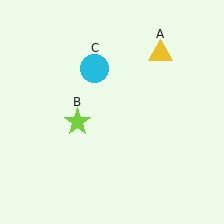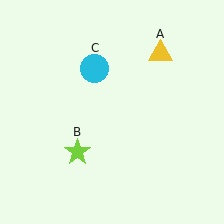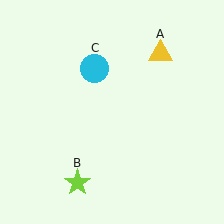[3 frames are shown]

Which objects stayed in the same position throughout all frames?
Yellow triangle (object A) and cyan circle (object C) remained stationary.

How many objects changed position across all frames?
1 object changed position: lime star (object B).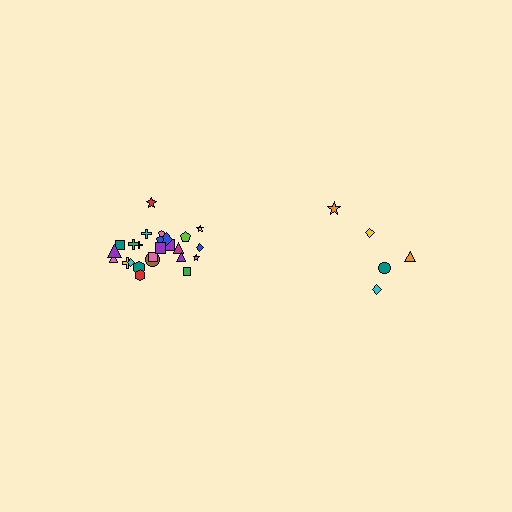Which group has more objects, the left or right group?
The left group.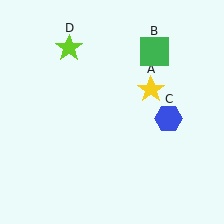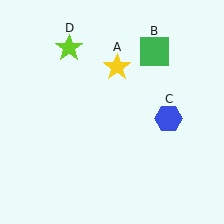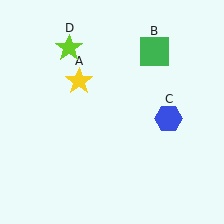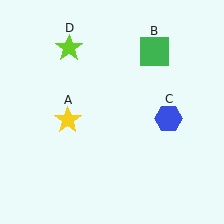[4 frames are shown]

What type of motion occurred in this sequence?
The yellow star (object A) rotated counterclockwise around the center of the scene.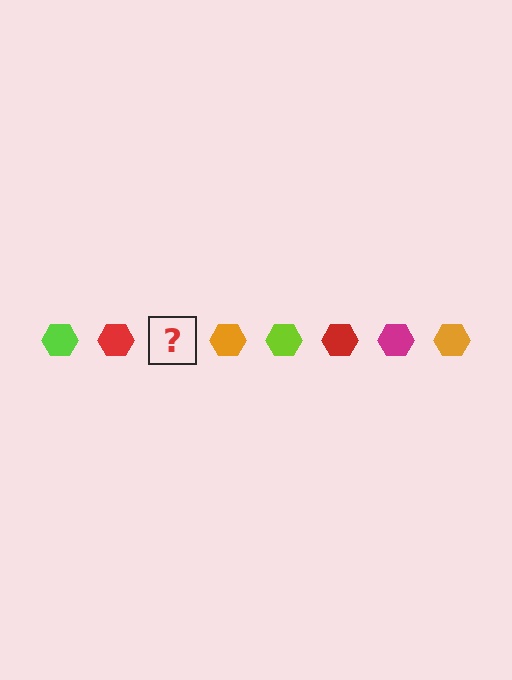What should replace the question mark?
The question mark should be replaced with a magenta hexagon.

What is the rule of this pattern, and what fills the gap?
The rule is that the pattern cycles through lime, red, magenta, orange hexagons. The gap should be filled with a magenta hexagon.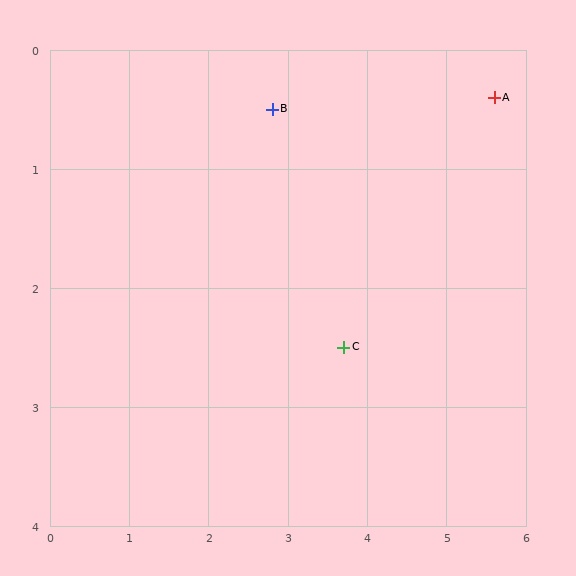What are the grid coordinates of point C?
Point C is at approximately (3.7, 2.5).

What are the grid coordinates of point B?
Point B is at approximately (2.8, 0.5).